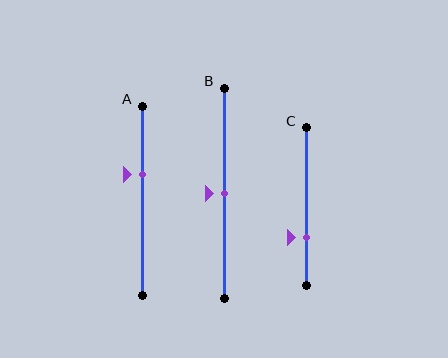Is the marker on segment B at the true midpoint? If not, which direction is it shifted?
Yes, the marker on segment B is at the true midpoint.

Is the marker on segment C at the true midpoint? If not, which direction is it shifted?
No, the marker on segment C is shifted downward by about 19% of the segment length.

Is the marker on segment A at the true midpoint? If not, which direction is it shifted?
No, the marker on segment A is shifted upward by about 14% of the segment length.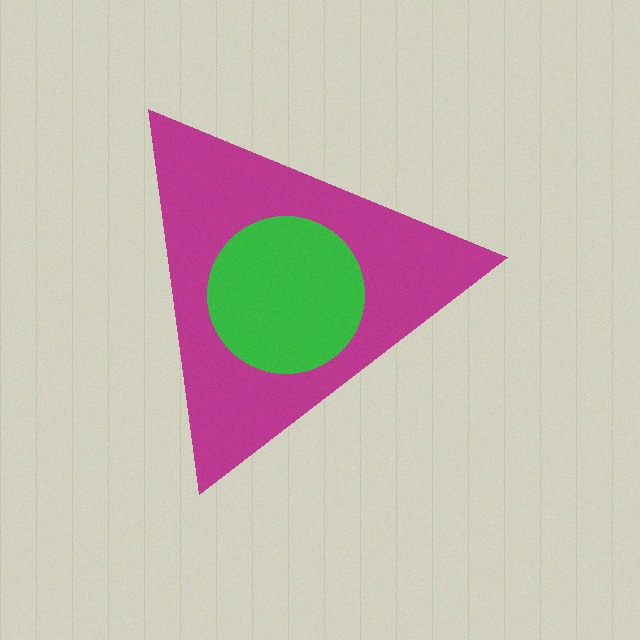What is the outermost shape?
The magenta triangle.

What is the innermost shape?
The green circle.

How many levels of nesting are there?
2.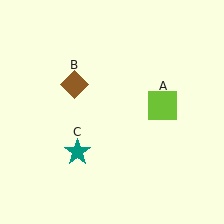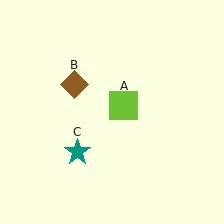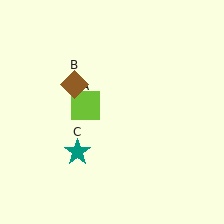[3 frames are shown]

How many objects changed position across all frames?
1 object changed position: lime square (object A).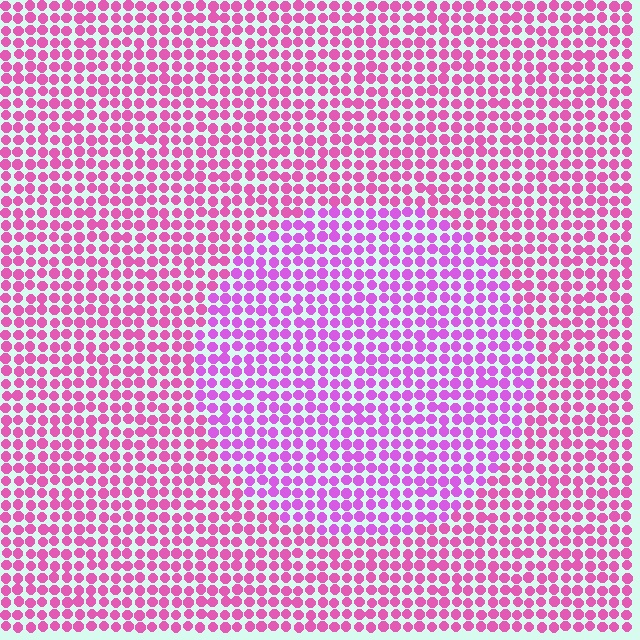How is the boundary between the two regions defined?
The boundary is defined purely by a slight shift in hue (about 26 degrees). Spacing, size, and orientation are identical on both sides.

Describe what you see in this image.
The image is filled with small pink elements in a uniform arrangement. A circle-shaped region is visible where the elements are tinted to a slightly different hue, forming a subtle color boundary.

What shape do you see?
I see a circle.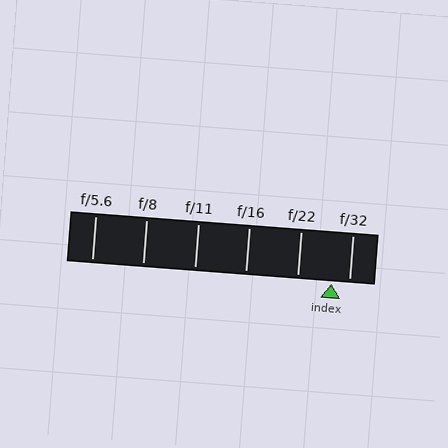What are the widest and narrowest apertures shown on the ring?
The widest aperture shown is f/5.6 and the narrowest is f/32.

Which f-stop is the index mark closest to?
The index mark is closest to f/32.